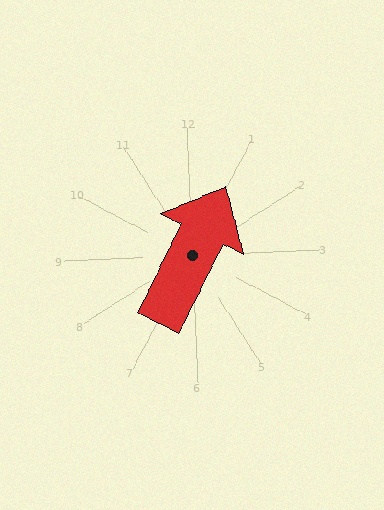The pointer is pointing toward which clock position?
Roughly 1 o'clock.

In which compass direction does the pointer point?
Northeast.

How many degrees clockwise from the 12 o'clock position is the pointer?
Approximately 29 degrees.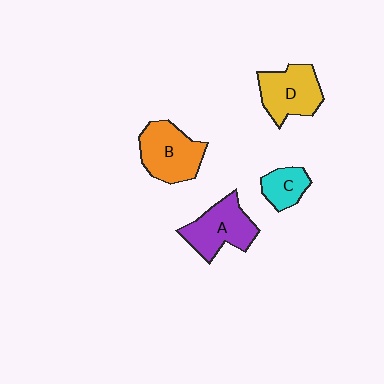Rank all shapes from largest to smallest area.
From largest to smallest: B (orange), A (purple), D (yellow), C (cyan).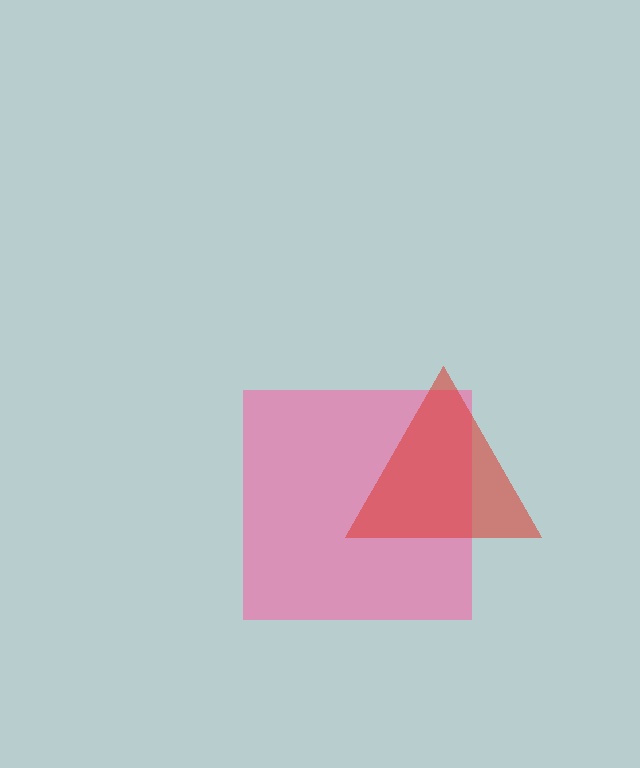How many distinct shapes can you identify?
There are 2 distinct shapes: a pink square, a red triangle.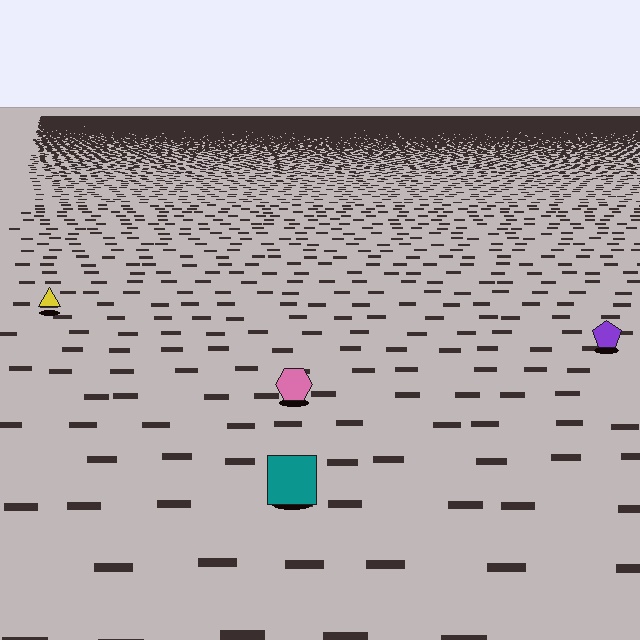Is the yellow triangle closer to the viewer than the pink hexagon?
No. The pink hexagon is closer — you can tell from the texture gradient: the ground texture is coarser near it.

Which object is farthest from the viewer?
The yellow triangle is farthest from the viewer. It appears smaller and the ground texture around it is denser.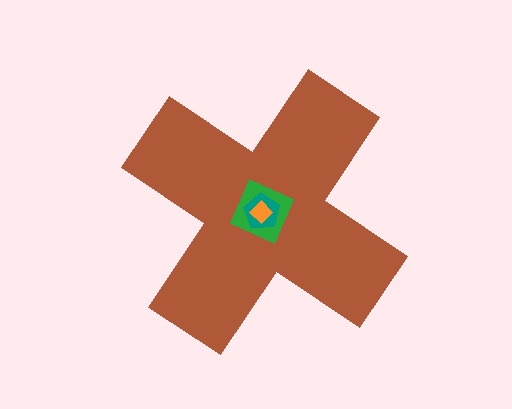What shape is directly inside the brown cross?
The green square.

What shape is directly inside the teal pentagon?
The orange diamond.